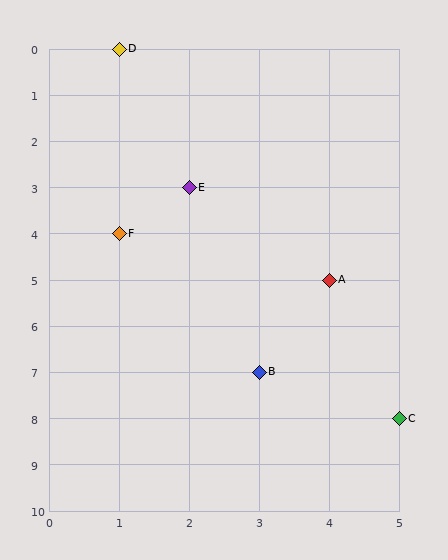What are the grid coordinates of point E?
Point E is at grid coordinates (2, 3).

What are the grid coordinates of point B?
Point B is at grid coordinates (3, 7).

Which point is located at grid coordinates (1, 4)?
Point F is at (1, 4).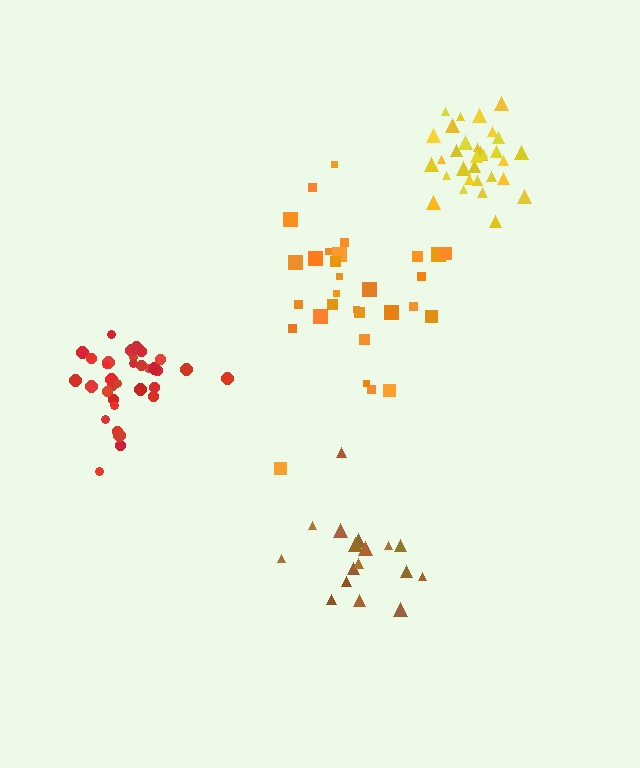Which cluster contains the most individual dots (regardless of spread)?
Red (34).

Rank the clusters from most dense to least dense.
yellow, red, orange, brown.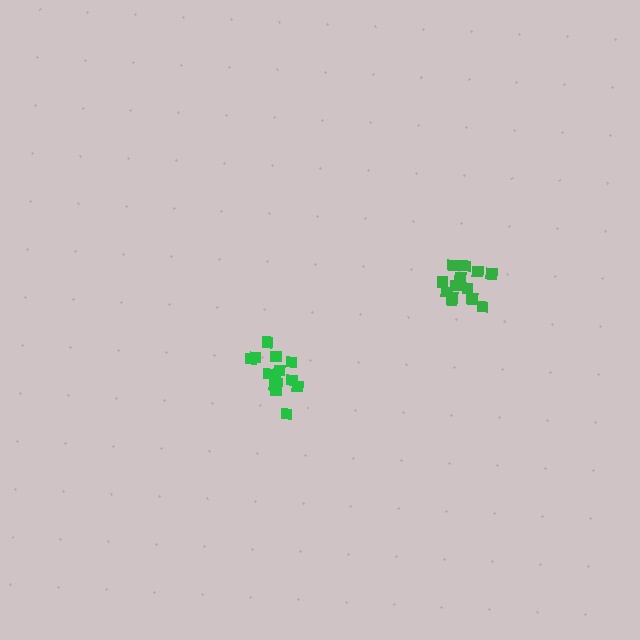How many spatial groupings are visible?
There are 2 spatial groupings.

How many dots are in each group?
Group 1: 14 dots, Group 2: 14 dots (28 total).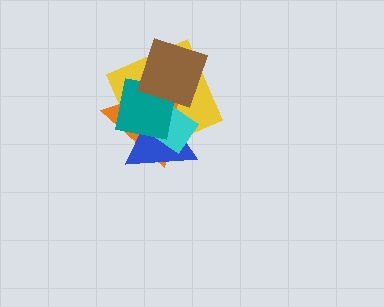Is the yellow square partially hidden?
Yes, it is partially covered by another shape.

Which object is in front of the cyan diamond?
The teal square is in front of the cyan diamond.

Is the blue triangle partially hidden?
Yes, it is partially covered by another shape.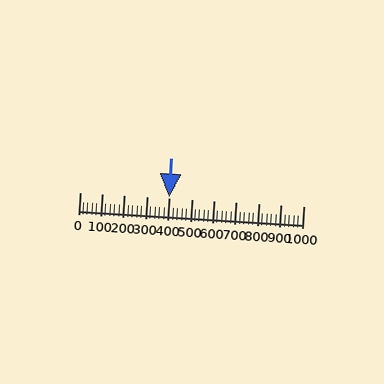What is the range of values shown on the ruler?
The ruler shows values from 0 to 1000.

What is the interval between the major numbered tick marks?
The major tick marks are spaced 100 units apart.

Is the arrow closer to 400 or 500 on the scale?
The arrow is closer to 400.